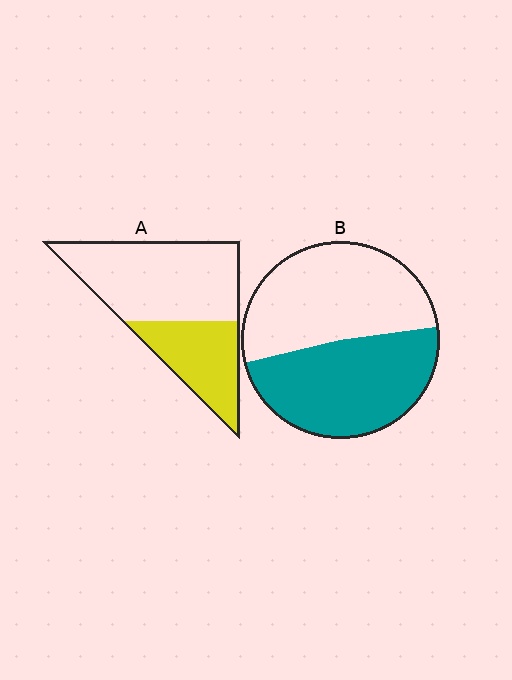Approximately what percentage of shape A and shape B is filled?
A is approximately 35% and B is approximately 50%.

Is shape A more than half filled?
No.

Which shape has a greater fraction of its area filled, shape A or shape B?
Shape B.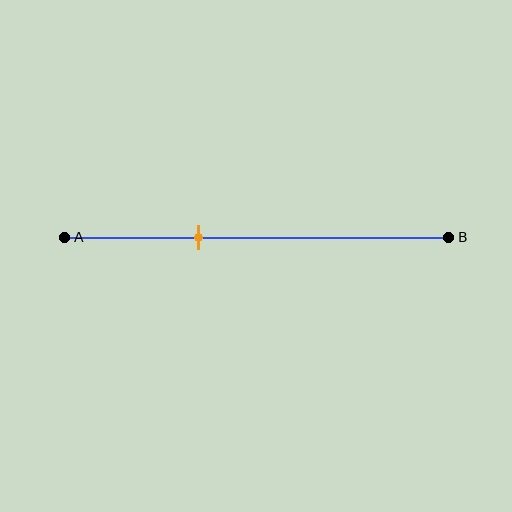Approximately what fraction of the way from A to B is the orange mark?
The orange mark is approximately 35% of the way from A to B.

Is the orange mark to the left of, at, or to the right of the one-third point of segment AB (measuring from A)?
The orange mark is approximately at the one-third point of segment AB.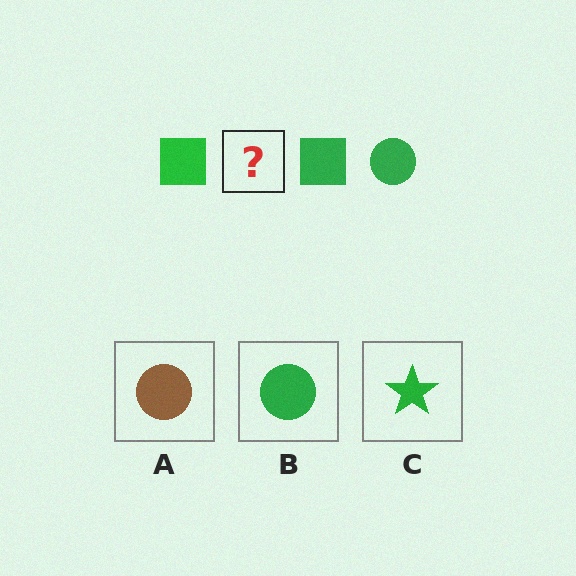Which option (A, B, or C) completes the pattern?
B.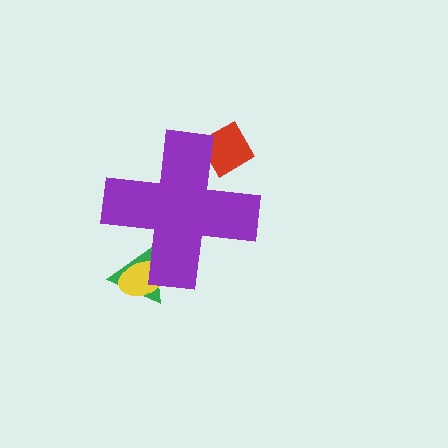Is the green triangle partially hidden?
Yes, the green triangle is partially hidden behind the purple cross.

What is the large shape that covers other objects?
A purple cross.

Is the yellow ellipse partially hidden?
Yes, the yellow ellipse is partially hidden behind the purple cross.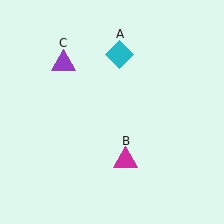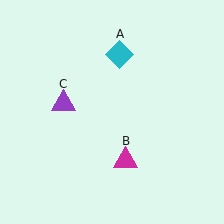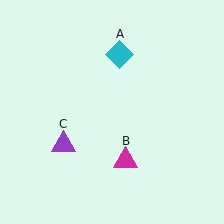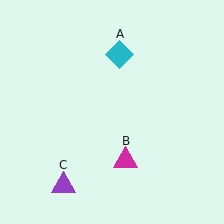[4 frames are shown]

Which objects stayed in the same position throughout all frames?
Cyan diamond (object A) and magenta triangle (object B) remained stationary.